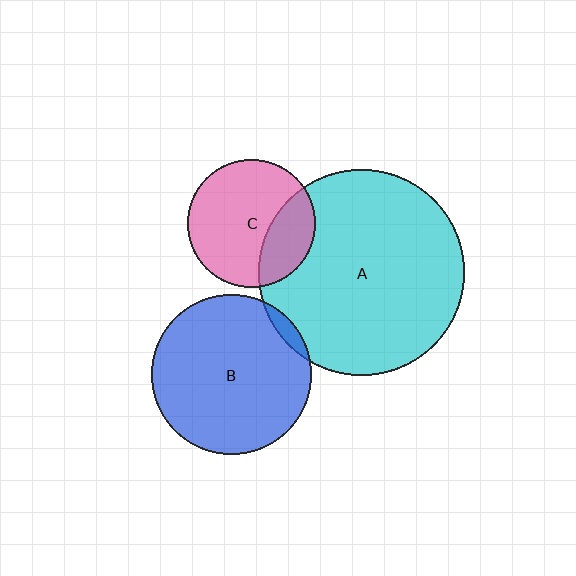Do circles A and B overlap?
Yes.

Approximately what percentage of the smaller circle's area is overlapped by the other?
Approximately 5%.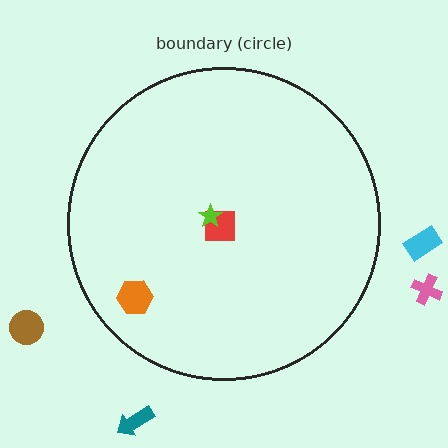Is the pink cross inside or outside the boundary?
Outside.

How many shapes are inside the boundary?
3 inside, 4 outside.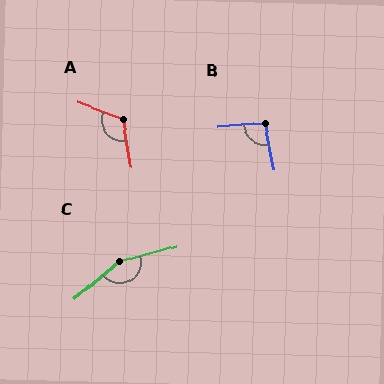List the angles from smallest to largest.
B (96°), A (120°), C (156°).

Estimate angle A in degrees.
Approximately 120 degrees.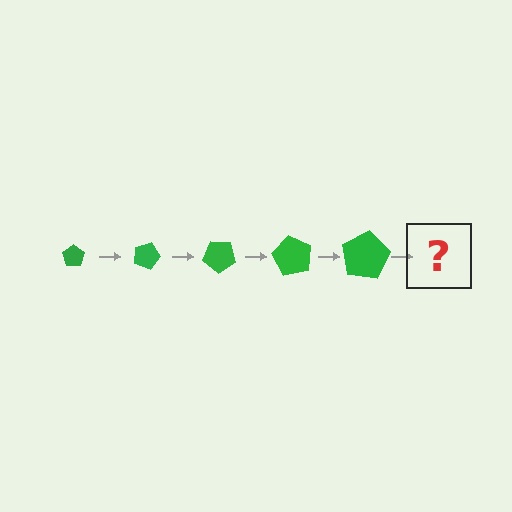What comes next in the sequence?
The next element should be a pentagon, larger than the previous one and rotated 100 degrees from the start.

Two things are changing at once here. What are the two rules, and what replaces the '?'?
The two rules are that the pentagon grows larger each step and it rotates 20 degrees each step. The '?' should be a pentagon, larger than the previous one and rotated 100 degrees from the start.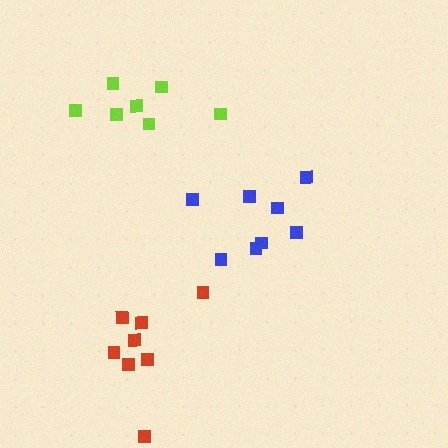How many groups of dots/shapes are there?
There are 3 groups.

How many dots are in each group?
Group 1: 8 dots, Group 2: 7 dots, Group 3: 8 dots (23 total).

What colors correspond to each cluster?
The clusters are colored: red, lime, blue.